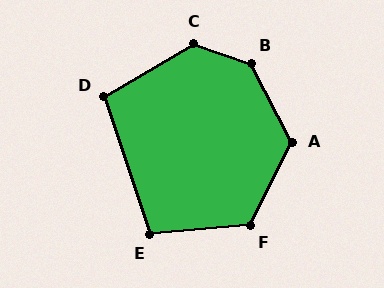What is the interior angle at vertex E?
Approximately 103 degrees (obtuse).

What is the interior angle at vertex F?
Approximately 122 degrees (obtuse).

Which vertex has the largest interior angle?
B, at approximately 136 degrees.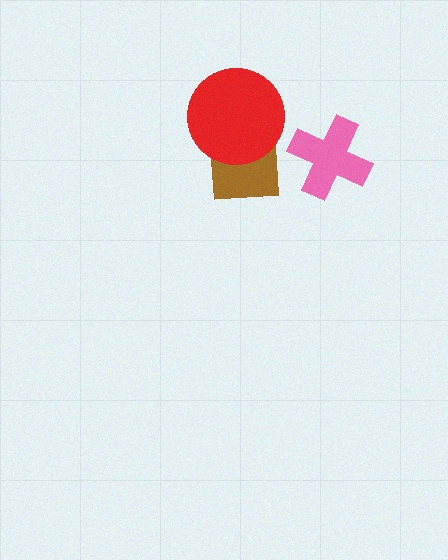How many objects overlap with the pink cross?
0 objects overlap with the pink cross.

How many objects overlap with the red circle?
1 object overlaps with the red circle.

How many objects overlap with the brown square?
1 object overlaps with the brown square.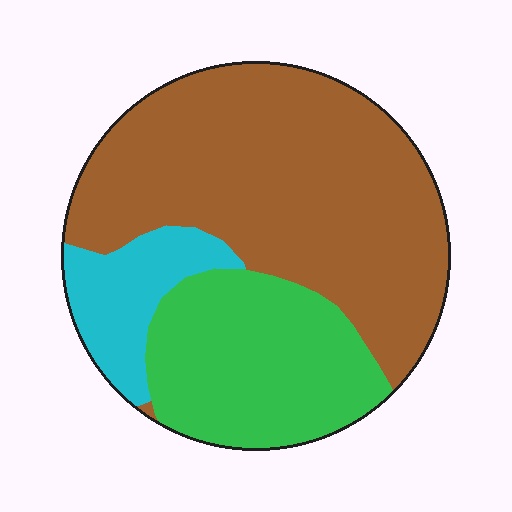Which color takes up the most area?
Brown, at roughly 60%.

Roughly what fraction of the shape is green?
Green takes up about one quarter (1/4) of the shape.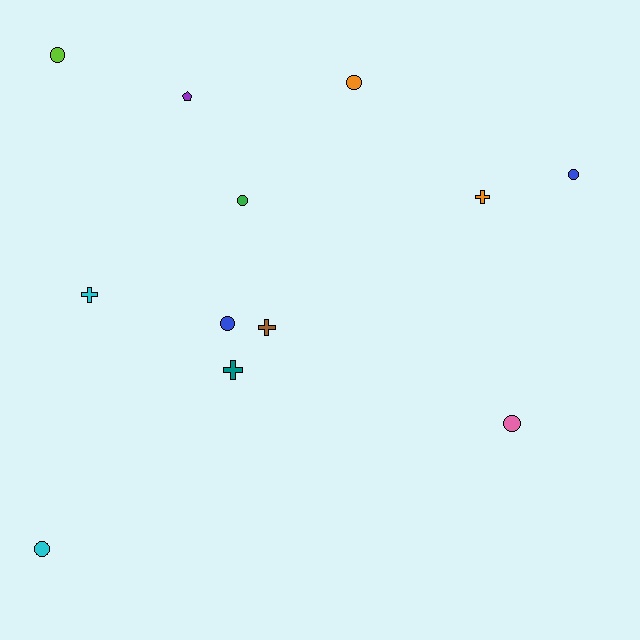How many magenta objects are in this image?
There are no magenta objects.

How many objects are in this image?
There are 12 objects.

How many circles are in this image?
There are 7 circles.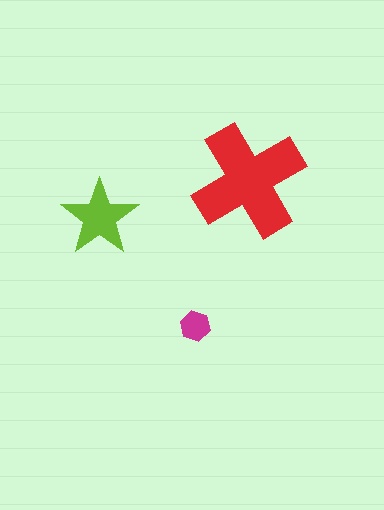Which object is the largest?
The red cross.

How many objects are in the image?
There are 3 objects in the image.